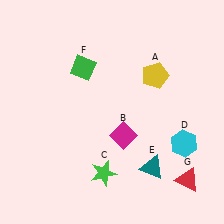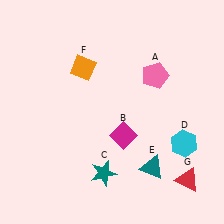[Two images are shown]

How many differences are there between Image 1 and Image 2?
There are 3 differences between the two images.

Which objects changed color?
A changed from yellow to pink. C changed from green to teal. F changed from green to orange.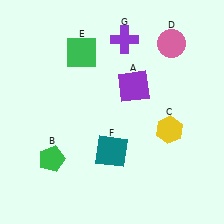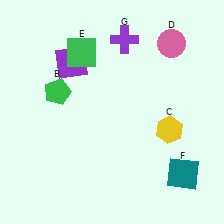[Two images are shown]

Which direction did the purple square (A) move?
The purple square (A) moved left.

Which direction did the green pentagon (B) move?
The green pentagon (B) moved up.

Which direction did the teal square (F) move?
The teal square (F) moved right.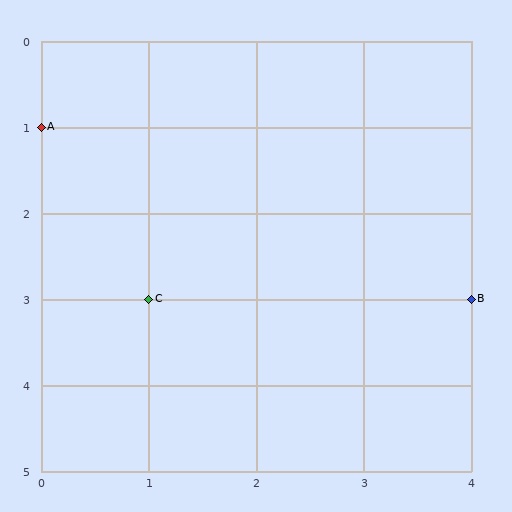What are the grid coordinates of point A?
Point A is at grid coordinates (0, 1).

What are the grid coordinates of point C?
Point C is at grid coordinates (1, 3).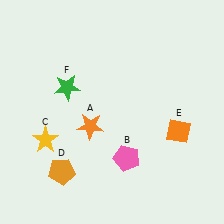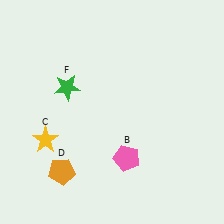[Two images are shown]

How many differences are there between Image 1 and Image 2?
There are 2 differences between the two images.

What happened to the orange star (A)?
The orange star (A) was removed in Image 2. It was in the bottom-left area of Image 1.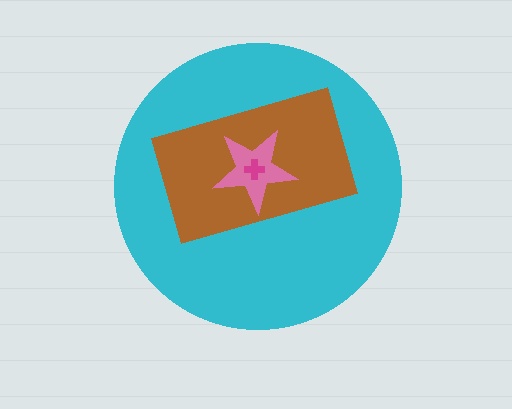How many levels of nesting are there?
4.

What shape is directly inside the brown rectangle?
The pink star.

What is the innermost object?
The magenta cross.